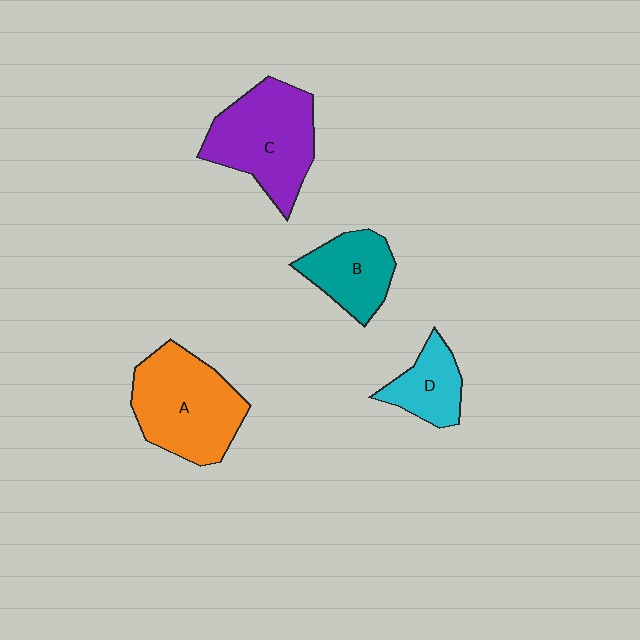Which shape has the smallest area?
Shape D (cyan).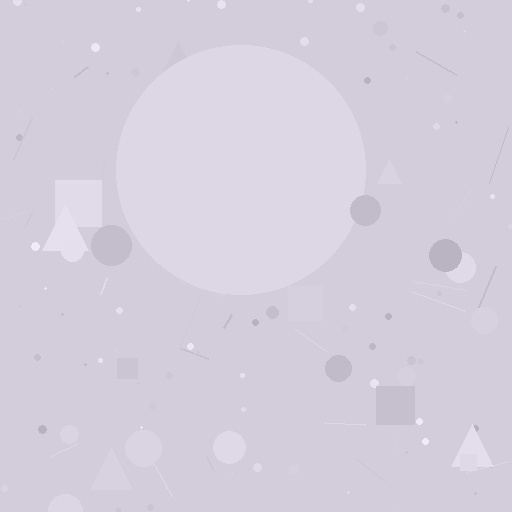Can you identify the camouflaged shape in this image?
The camouflaged shape is a circle.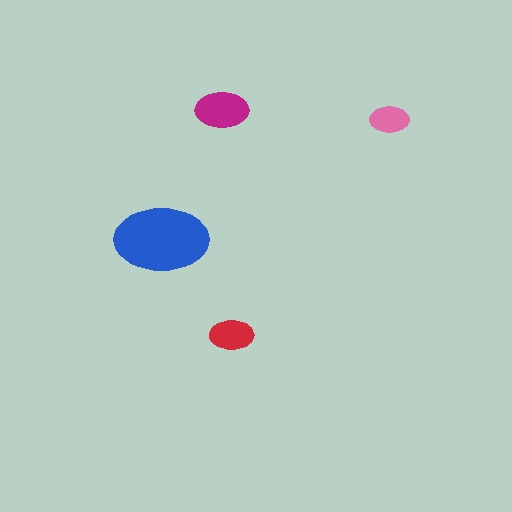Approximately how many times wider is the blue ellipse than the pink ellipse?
About 2.5 times wider.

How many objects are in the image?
There are 4 objects in the image.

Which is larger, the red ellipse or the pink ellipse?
The red one.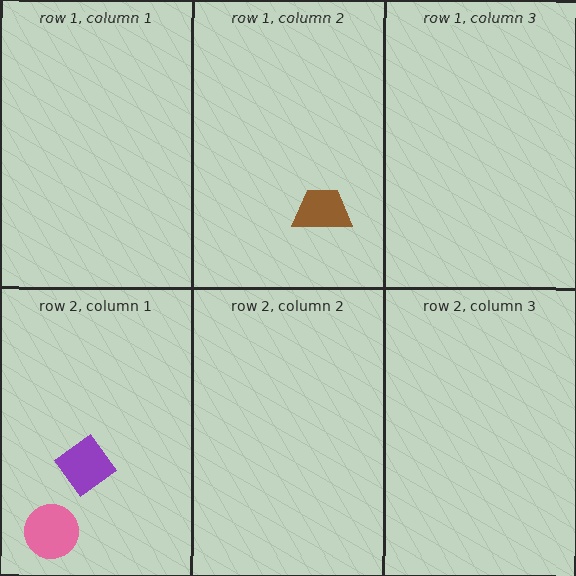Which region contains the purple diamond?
The row 2, column 1 region.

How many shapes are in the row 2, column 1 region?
2.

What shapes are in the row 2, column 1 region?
The purple diamond, the pink circle.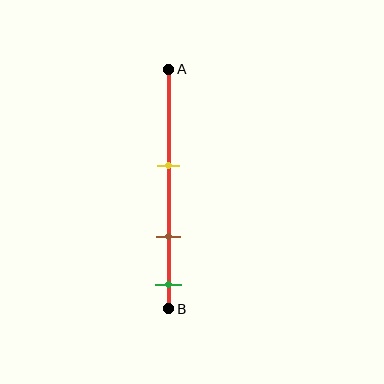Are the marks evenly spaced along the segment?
Yes, the marks are approximately evenly spaced.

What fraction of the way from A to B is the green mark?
The green mark is approximately 90% (0.9) of the way from A to B.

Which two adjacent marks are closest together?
The brown and green marks are the closest adjacent pair.